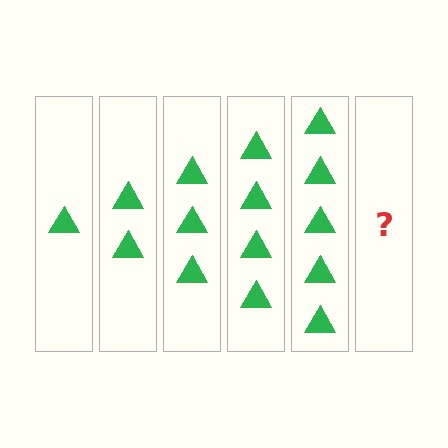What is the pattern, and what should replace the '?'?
The pattern is that each step adds one more triangle. The '?' should be 6 triangles.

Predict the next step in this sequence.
The next step is 6 triangles.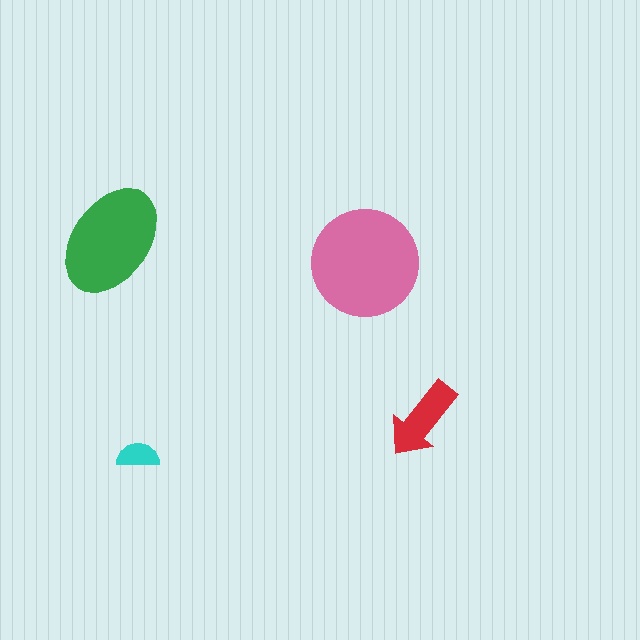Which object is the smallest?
The cyan semicircle.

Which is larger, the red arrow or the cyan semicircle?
The red arrow.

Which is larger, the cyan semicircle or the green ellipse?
The green ellipse.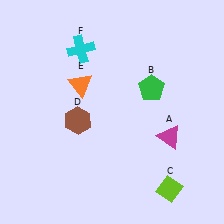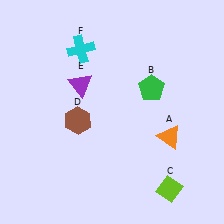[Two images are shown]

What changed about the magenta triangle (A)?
In Image 1, A is magenta. In Image 2, it changed to orange.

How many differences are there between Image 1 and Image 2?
There are 2 differences between the two images.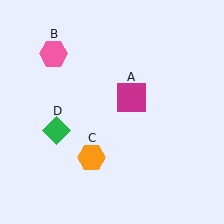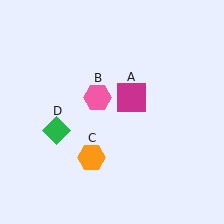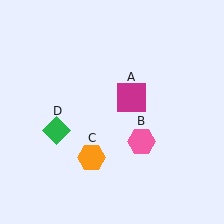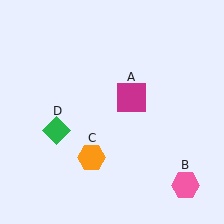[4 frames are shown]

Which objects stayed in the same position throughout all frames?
Magenta square (object A) and orange hexagon (object C) and green diamond (object D) remained stationary.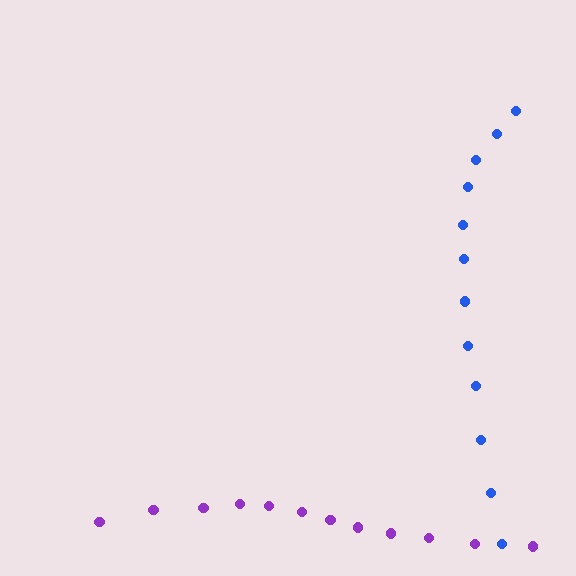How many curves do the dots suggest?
There are 2 distinct paths.